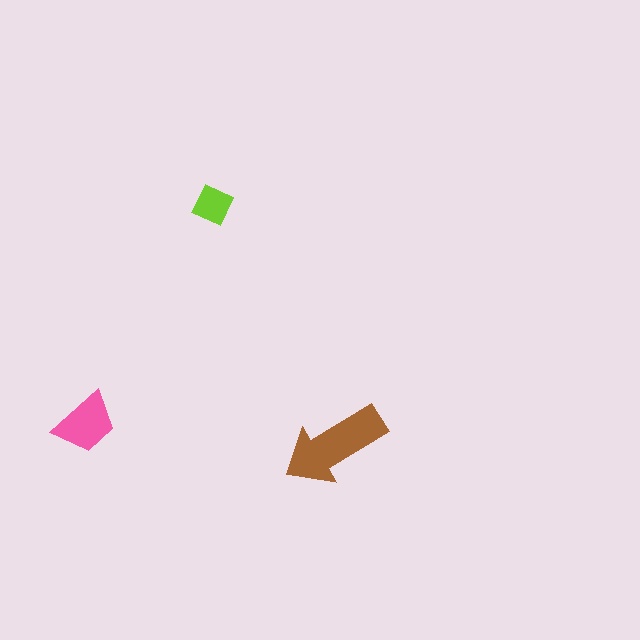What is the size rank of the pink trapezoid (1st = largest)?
2nd.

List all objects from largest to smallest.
The brown arrow, the pink trapezoid, the lime diamond.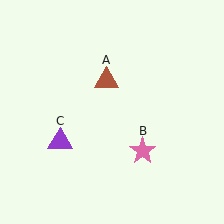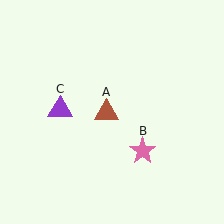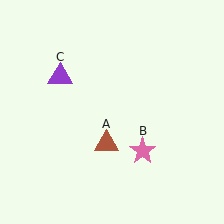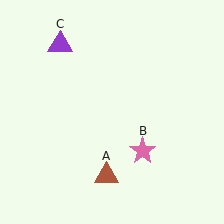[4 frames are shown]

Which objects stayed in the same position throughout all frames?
Pink star (object B) remained stationary.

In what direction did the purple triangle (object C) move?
The purple triangle (object C) moved up.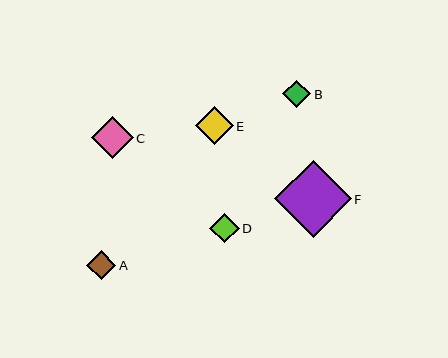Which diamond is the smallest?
Diamond B is the smallest with a size of approximately 28 pixels.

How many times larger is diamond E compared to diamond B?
Diamond E is approximately 1.4 times the size of diamond B.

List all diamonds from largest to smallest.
From largest to smallest: F, C, E, D, A, B.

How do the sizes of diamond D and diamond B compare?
Diamond D and diamond B are approximately the same size.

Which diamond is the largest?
Diamond F is the largest with a size of approximately 76 pixels.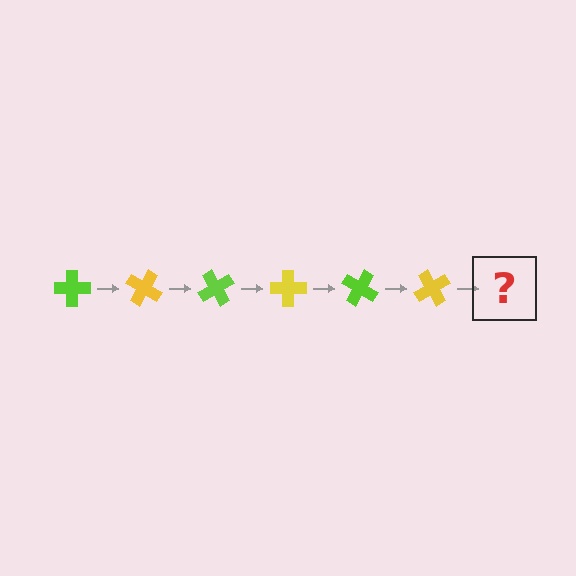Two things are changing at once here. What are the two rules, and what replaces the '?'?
The two rules are that it rotates 30 degrees each step and the color cycles through lime and yellow. The '?' should be a lime cross, rotated 180 degrees from the start.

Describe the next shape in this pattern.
It should be a lime cross, rotated 180 degrees from the start.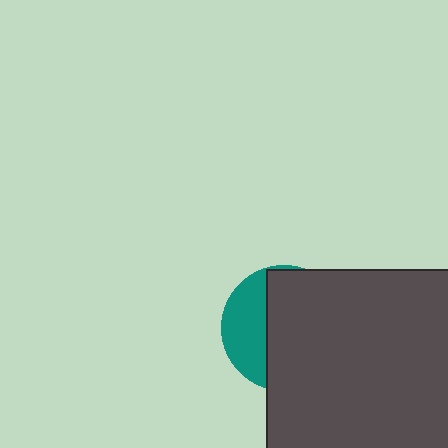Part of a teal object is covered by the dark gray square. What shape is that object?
It is a circle.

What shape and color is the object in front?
The object in front is a dark gray square.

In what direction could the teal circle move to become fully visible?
The teal circle could move left. That would shift it out from behind the dark gray square entirely.